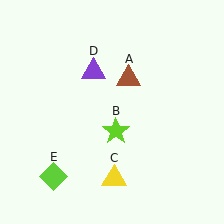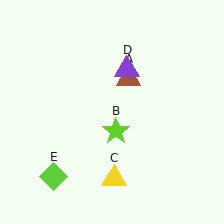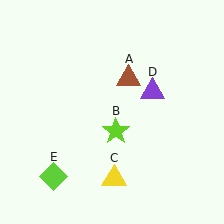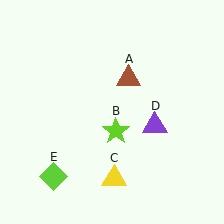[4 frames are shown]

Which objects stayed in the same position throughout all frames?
Brown triangle (object A) and lime star (object B) and yellow triangle (object C) and lime diamond (object E) remained stationary.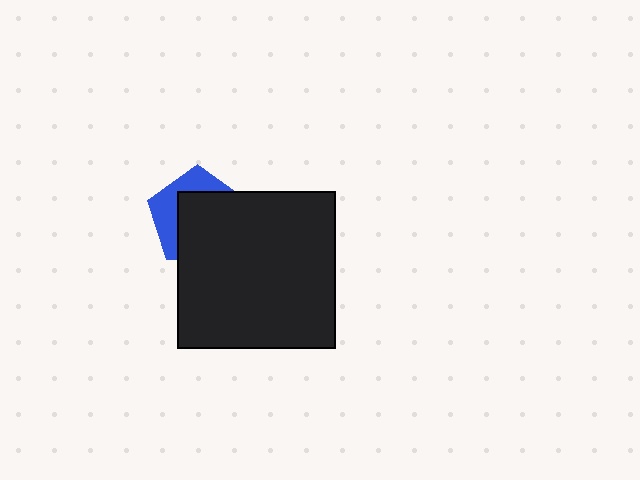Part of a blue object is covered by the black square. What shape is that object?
It is a pentagon.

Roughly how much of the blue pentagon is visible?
A small part of it is visible (roughly 37%).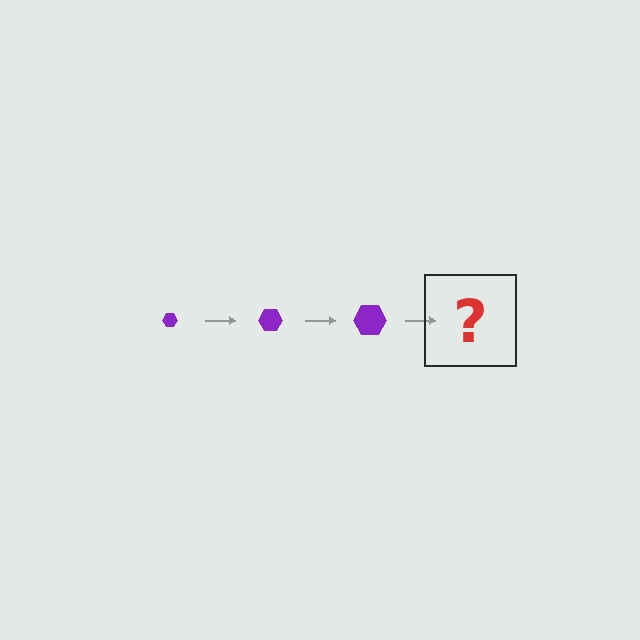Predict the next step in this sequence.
The next step is a purple hexagon, larger than the previous one.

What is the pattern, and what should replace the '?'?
The pattern is that the hexagon gets progressively larger each step. The '?' should be a purple hexagon, larger than the previous one.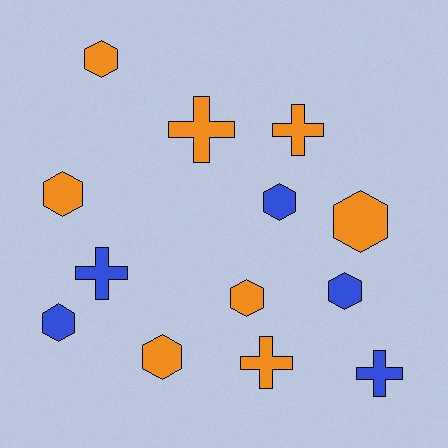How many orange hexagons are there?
There are 5 orange hexagons.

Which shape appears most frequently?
Hexagon, with 8 objects.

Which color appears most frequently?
Orange, with 8 objects.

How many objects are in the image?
There are 13 objects.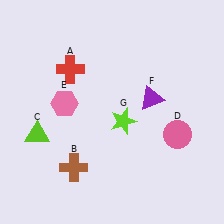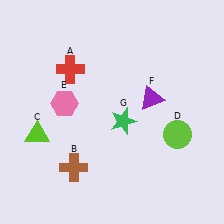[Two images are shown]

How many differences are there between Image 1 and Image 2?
There are 2 differences between the two images.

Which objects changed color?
D changed from pink to lime. G changed from lime to green.